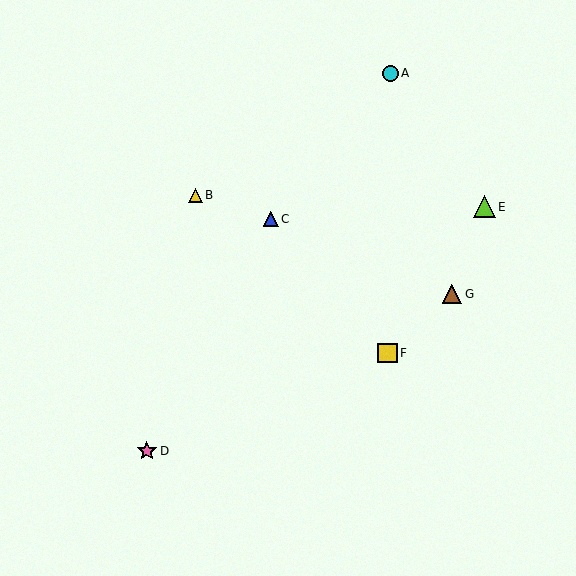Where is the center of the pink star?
The center of the pink star is at (147, 451).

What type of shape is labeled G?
Shape G is a brown triangle.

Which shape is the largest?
The lime triangle (labeled E) is the largest.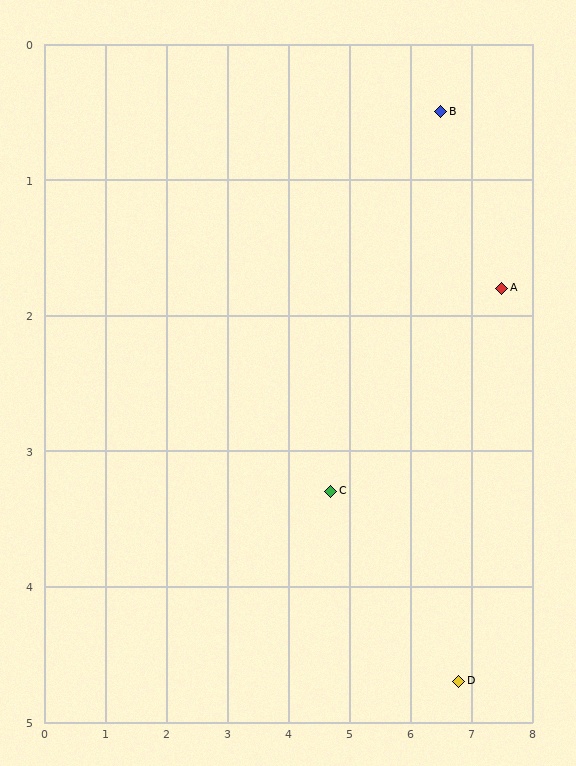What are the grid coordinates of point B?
Point B is at approximately (6.5, 0.5).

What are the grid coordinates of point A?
Point A is at approximately (7.5, 1.8).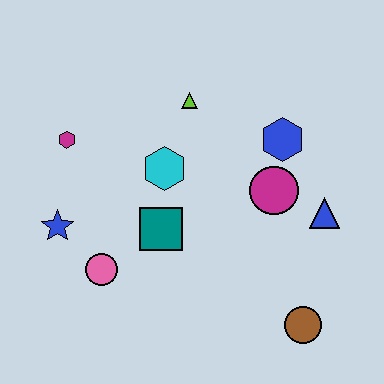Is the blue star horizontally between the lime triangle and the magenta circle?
No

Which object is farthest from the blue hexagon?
The blue star is farthest from the blue hexagon.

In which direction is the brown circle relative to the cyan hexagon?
The brown circle is below the cyan hexagon.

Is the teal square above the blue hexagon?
No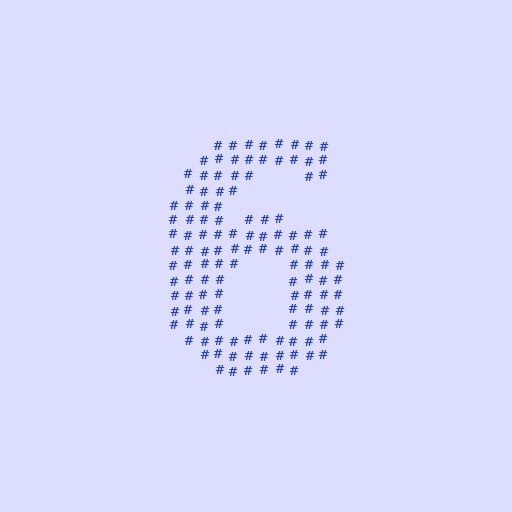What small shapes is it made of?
It is made of small hash symbols.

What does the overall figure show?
The overall figure shows the digit 6.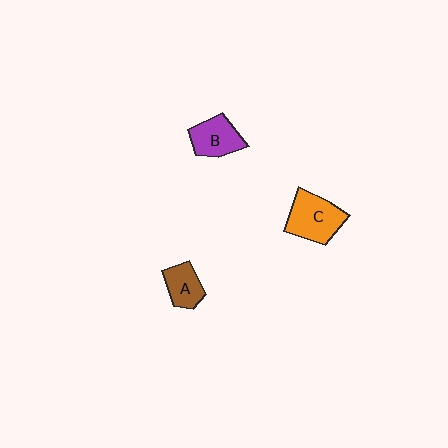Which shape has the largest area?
Shape C (orange).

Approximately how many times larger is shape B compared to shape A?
Approximately 1.2 times.